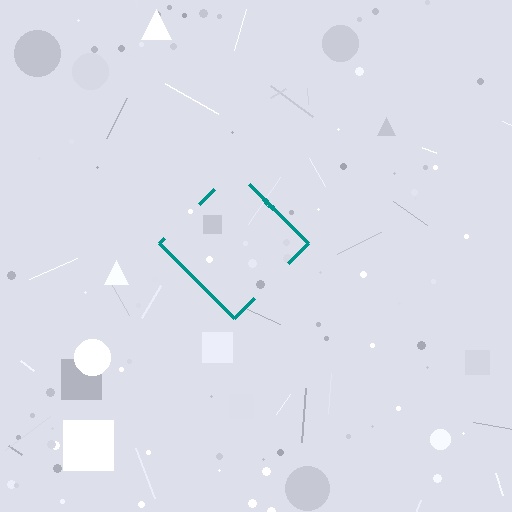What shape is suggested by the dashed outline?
The dashed outline suggests a diamond.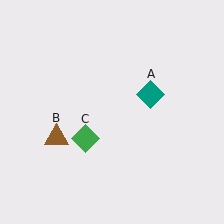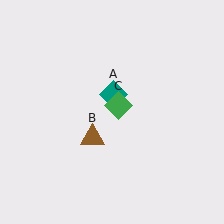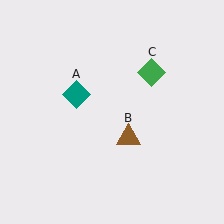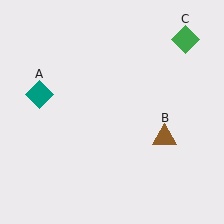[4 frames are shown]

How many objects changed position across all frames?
3 objects changed position: teal diamond (object A), brown triangle (object B), green diamond (object C).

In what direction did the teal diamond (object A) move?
The teal diamond (object A) moved left.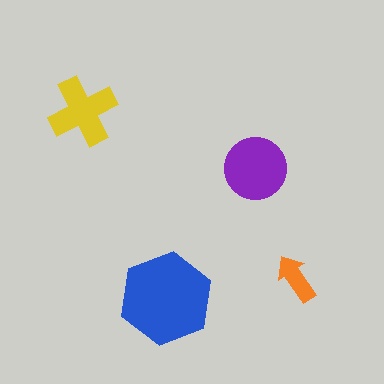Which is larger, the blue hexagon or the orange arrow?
The blue hexagon.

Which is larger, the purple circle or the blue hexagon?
The blue hexagon.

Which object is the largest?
The blue hexagon.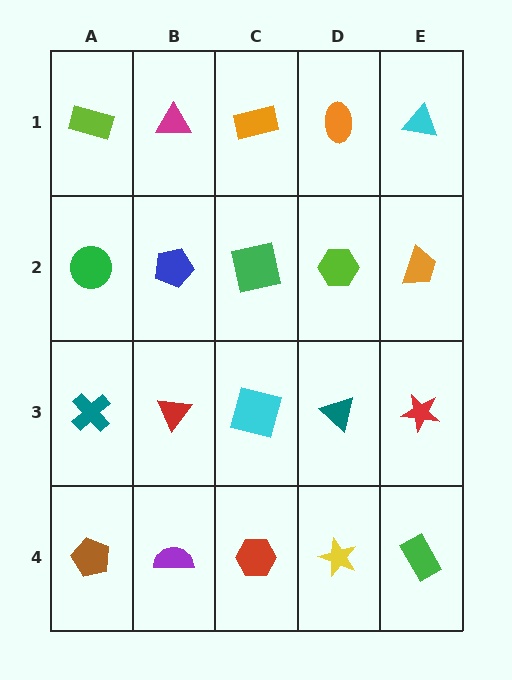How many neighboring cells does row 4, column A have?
2.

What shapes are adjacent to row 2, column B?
A magenta triangle (row 1, column B), a red triangle (row 3, column B), a green circle (row 2, column A), a green square (row 2, column C).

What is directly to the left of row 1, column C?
A magenta triangle.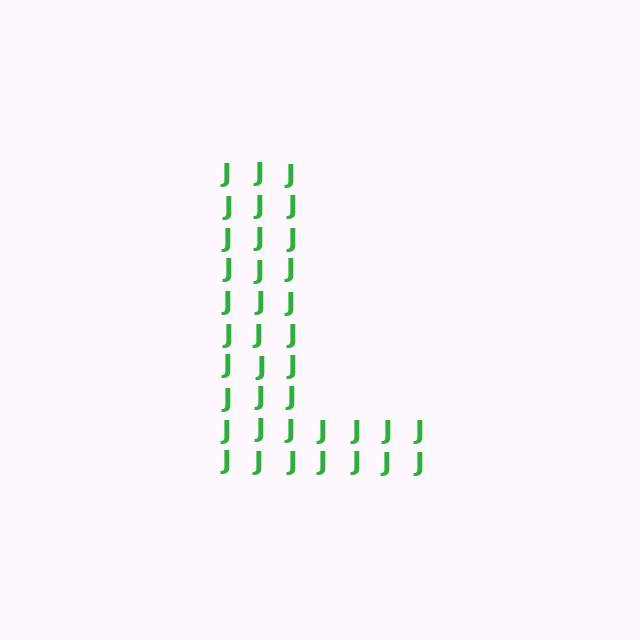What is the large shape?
The large shape is the letter L.